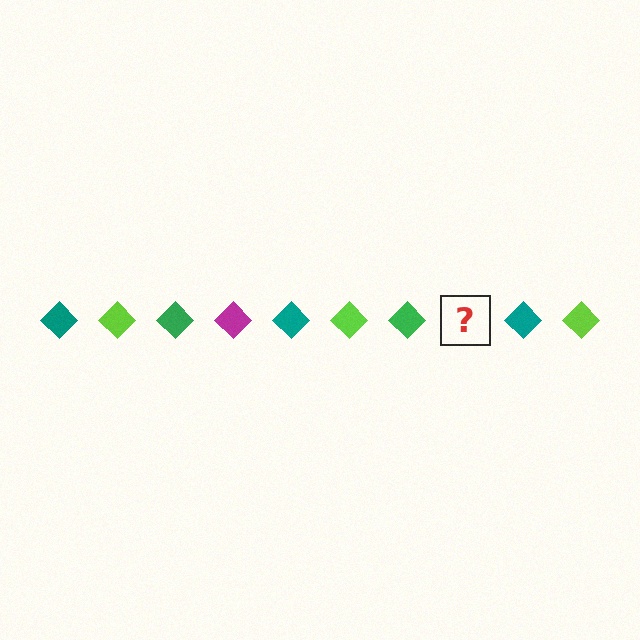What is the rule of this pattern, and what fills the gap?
The rule is that the pattern cycles through teal, lime, green, magenta diamonds. The gap should be filled with a magenta diamond.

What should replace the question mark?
The question mark should be replaced with a magenta diamond.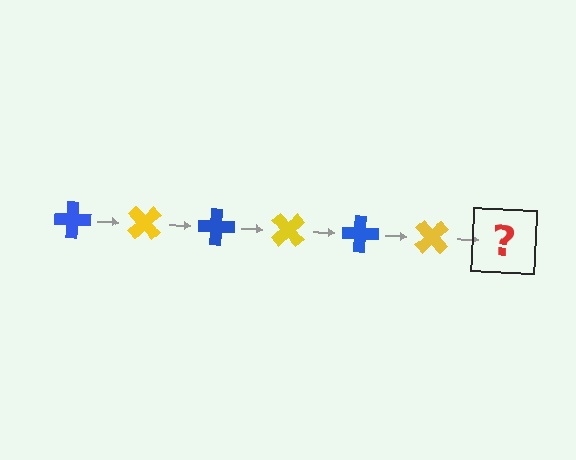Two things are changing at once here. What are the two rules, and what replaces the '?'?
The two rules are that it rotates 45 degrees each step and the color cycles through blue and yellow. The '?' should be a blue cross, rotated 270 degrees from the start.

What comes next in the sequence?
The next element should be a blue cross, rotated 270 degrees from the start.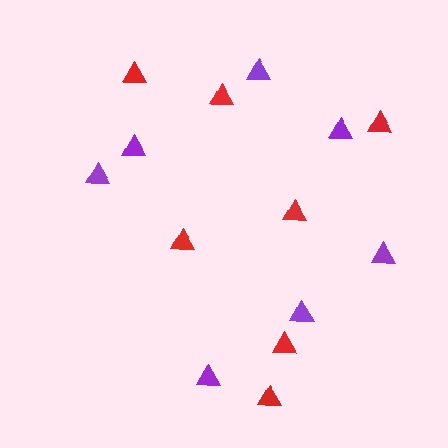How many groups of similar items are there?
There are 2 groups: one group of red triangles (7) and one group of purple triangles (7).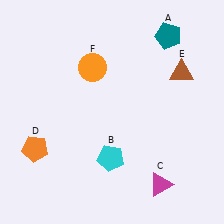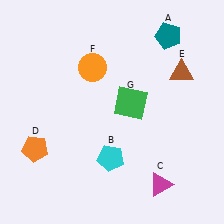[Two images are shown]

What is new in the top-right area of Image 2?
A green square (G) was added in the top-right area of Image 2.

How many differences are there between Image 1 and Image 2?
There is 1 difference between the two images.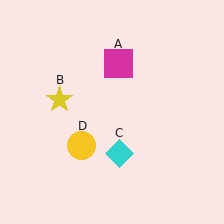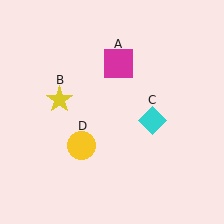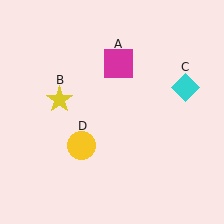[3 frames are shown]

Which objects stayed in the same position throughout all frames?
Magenta square (object A) and yellow star (object B) and yellow circle (object D) remained stationary.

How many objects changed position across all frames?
1 object changed position: cyan diamond (object C).